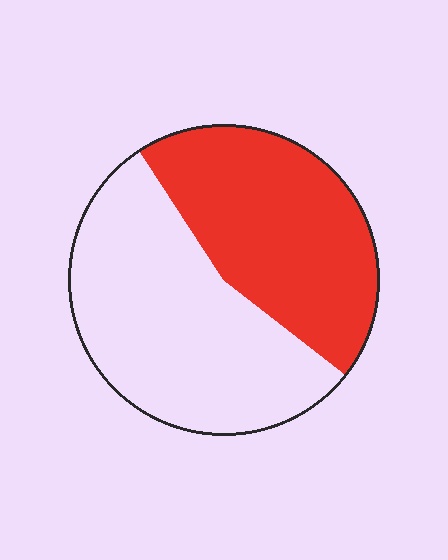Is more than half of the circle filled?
No.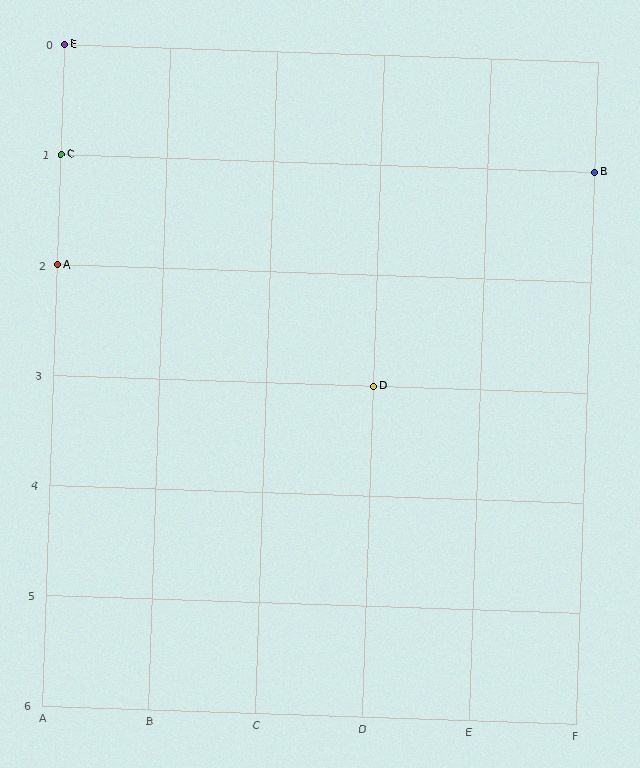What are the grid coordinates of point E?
Point E is at grid coordinates (A, 0).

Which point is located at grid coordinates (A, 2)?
Point A is at (A, 2).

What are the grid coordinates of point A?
Point A is at grid coordinates (A, 2).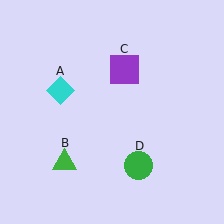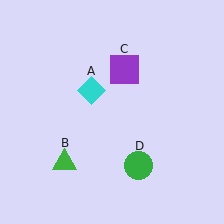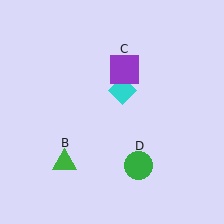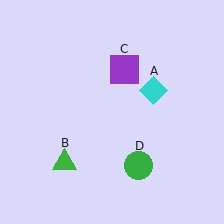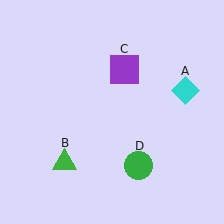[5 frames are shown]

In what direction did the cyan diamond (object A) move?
The cyan diamond (object A) moved right.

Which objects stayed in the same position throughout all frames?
Green triangle (object B) and purple square (object C) and green circle (object D) remained stationary.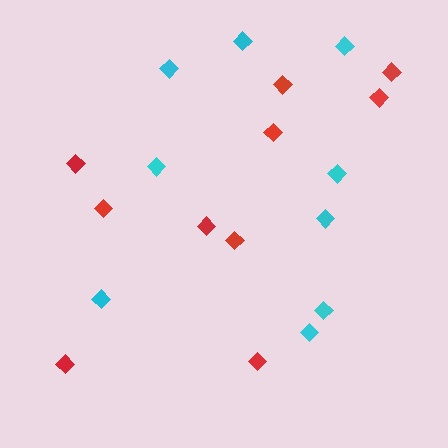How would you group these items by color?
There are 2 groups: one group of cyan diamonds (9) and one group of red diamonds (10).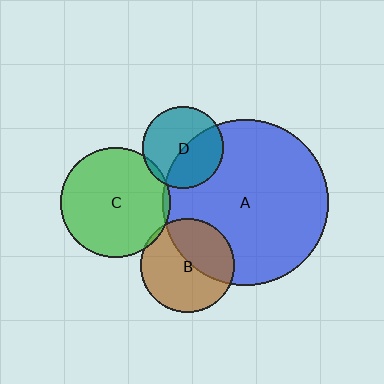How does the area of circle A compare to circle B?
Approximately 3.1 times.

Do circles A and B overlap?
Yes.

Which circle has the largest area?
Circle A (blue).